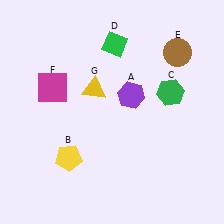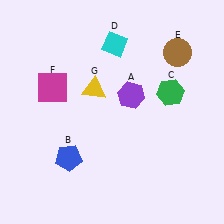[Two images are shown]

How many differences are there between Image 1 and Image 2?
There are 2 differences between the two images.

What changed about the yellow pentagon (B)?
In Image 1, B is yellow. In Image 2, it changed to blue.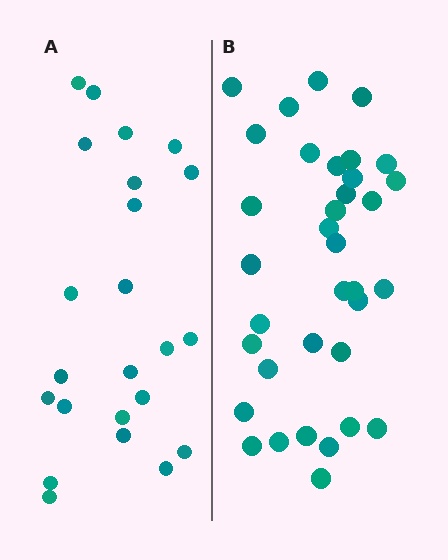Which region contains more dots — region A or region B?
Region B (the right region) has more dots.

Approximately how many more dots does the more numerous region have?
Region B has roughly 12 or so more dots than region A.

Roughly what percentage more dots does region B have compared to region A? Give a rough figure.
About 50% more.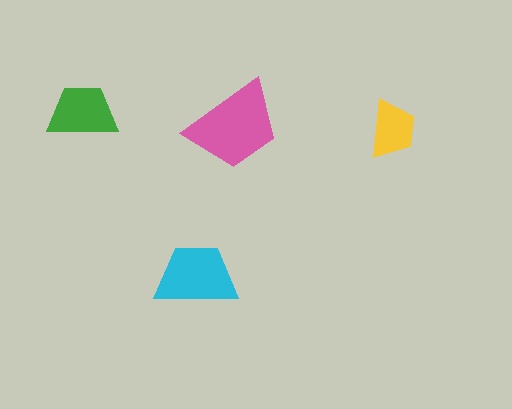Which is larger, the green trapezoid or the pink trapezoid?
The pink one.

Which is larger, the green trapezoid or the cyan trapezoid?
The cyan one.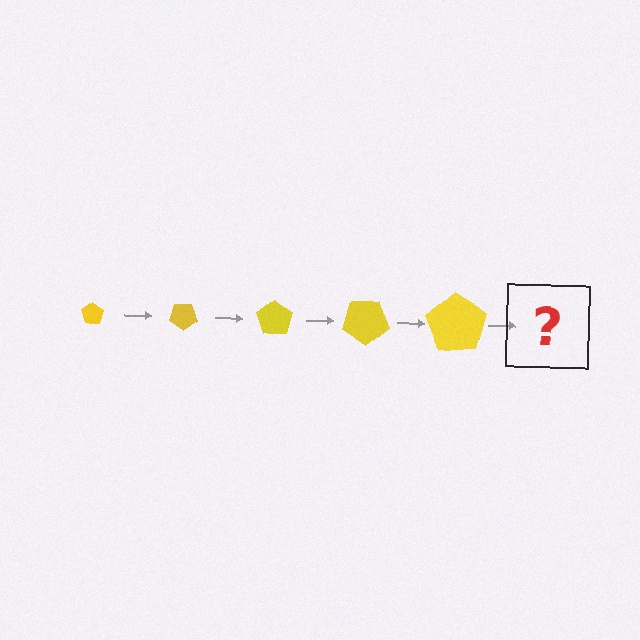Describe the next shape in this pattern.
It should be a pentagon, larger than the previous one and rotated 175 degrees from the start.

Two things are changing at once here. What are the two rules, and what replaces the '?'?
The two rules are that the pentagon grows larger each step and it rotates 35 degrees each step. The '?' should be a pentagon, larger than the previous one and rotated 175 degrees from the start.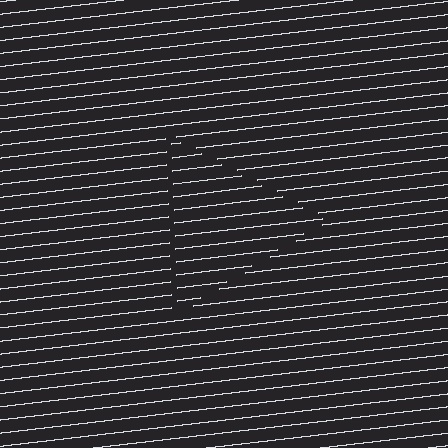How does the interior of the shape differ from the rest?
The interior of the shape contains the same grating, shifted by half a period — the contour is defined by the phase discontinuity where line-ends from the inner and outer gratings abut.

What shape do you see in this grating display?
An illusory triangle. The interior of the shape contains the same grating, shifted by half a period — the contour is defined by the phase discontinuity where line-ends from the inner and outer gratings abut.